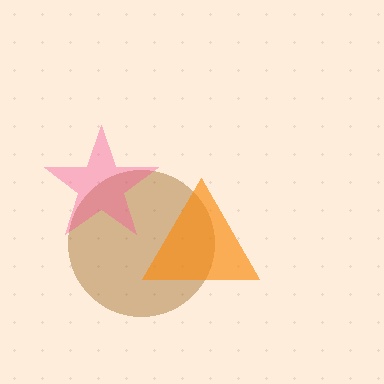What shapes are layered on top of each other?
The layered shapes are: a brown circle, an orange triangle, a pink star.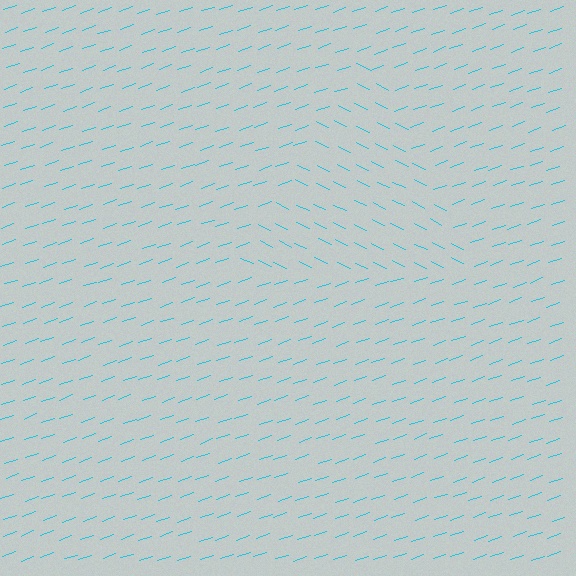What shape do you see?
I see a triangle.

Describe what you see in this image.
The image is filled with small cyan line segments. A triangle region in the image has lines oriented differently from the surrounding lines, creating a visible texture boundary.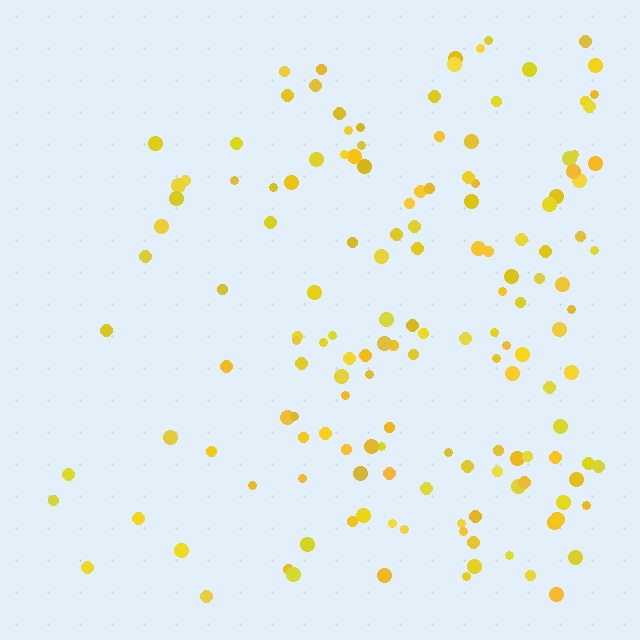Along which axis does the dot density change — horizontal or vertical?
Horizontal.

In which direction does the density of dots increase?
From left to right, with the right side densest.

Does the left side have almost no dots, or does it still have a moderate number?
Still a moderate number, just noticeably fewer than the right.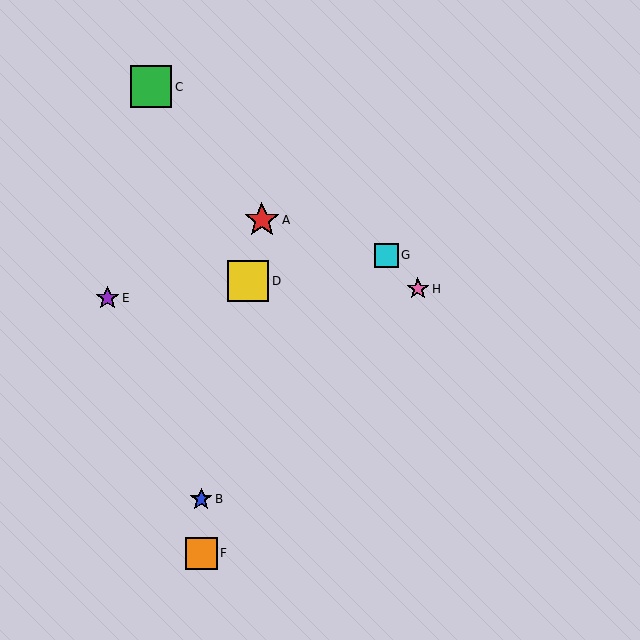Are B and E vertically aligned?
No, B is at x≈201 and E is at x≈108.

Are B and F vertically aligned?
Yes, both are at x≈201.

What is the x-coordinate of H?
Object H is at x≈418.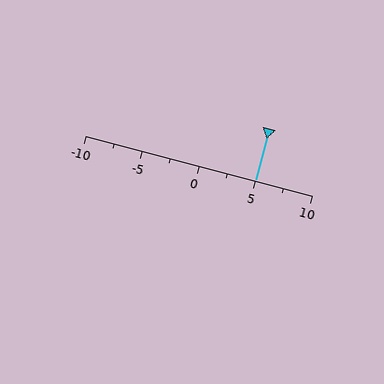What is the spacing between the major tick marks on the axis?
The major ticks are spaced 5 apart.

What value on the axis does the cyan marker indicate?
The marker indicates approximately 5.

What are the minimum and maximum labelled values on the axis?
The axis runs from -10 to 10.